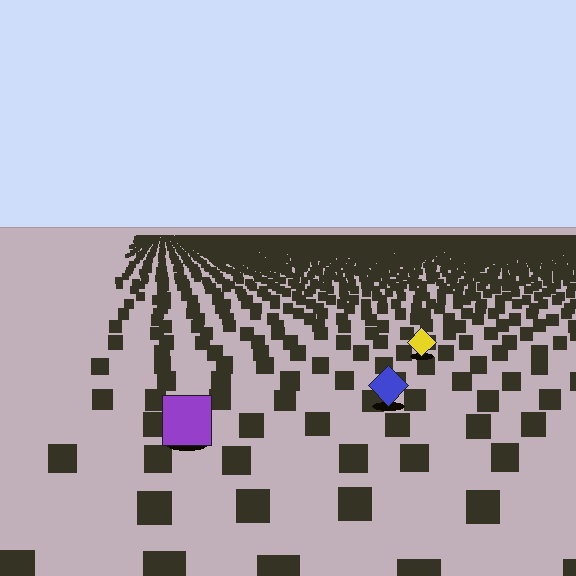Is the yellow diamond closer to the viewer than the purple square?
No. The purple square is closer — you can tell from the texture gradient: the ground texture is coarser near it.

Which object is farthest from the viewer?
The yellow diamond is farthest from the viewer. It appears smaller and the ground texture around it is denser.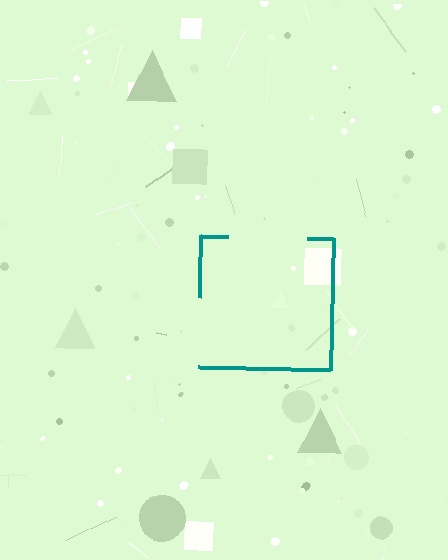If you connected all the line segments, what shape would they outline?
They would outline a square.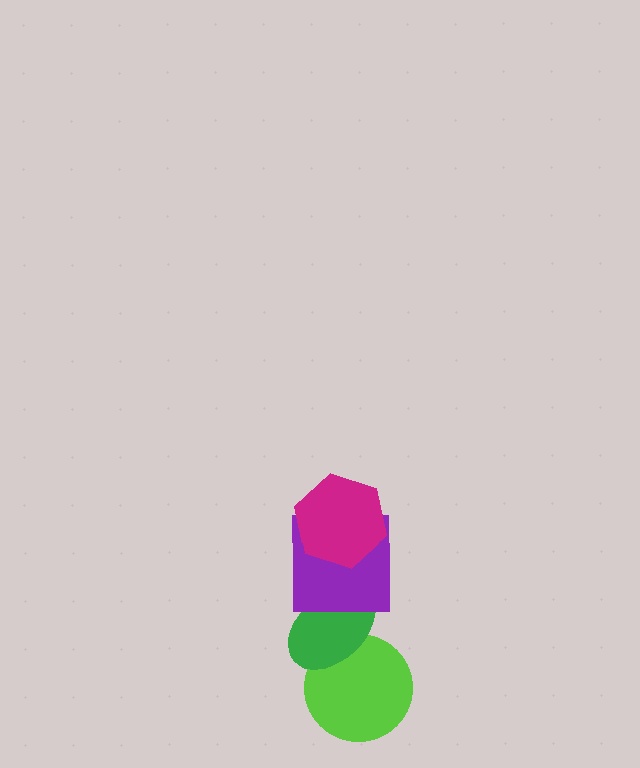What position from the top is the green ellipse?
The green ellipse is 3rd from the top.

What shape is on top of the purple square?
The magenta hexagon is on top of the purple square.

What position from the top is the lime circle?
The lime circle is 4th from the top.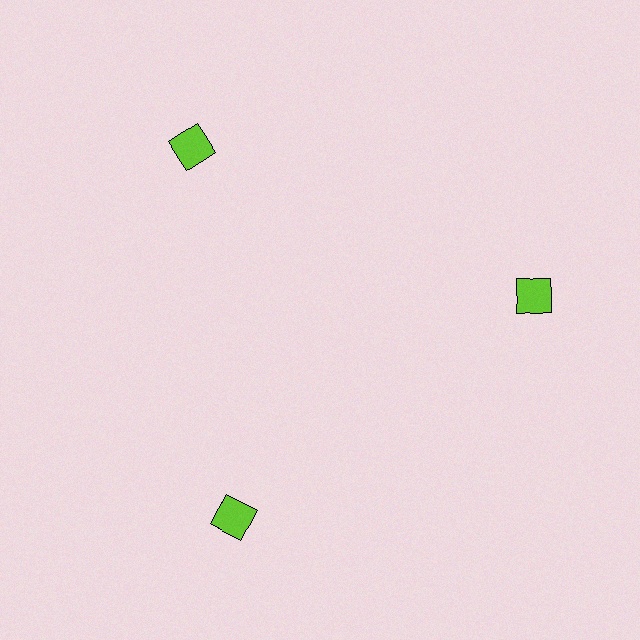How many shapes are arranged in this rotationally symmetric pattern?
There are 3 shapes, arranged in 3 groups of 1.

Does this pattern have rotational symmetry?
Yes, this pattern has 3-fold rotational symmetry. It looks the same after rotating 120 degrees around the center.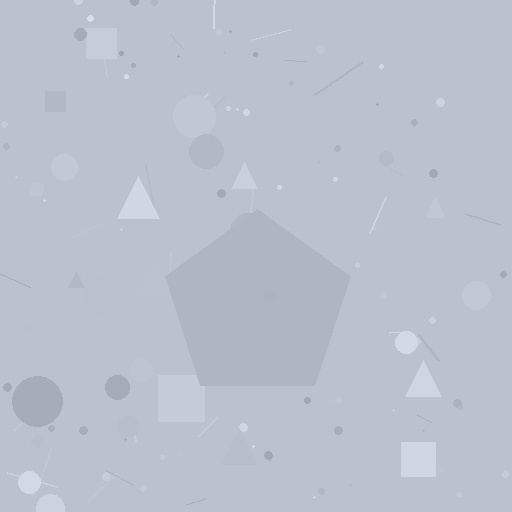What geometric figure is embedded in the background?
A pentagon is embedded in the background.